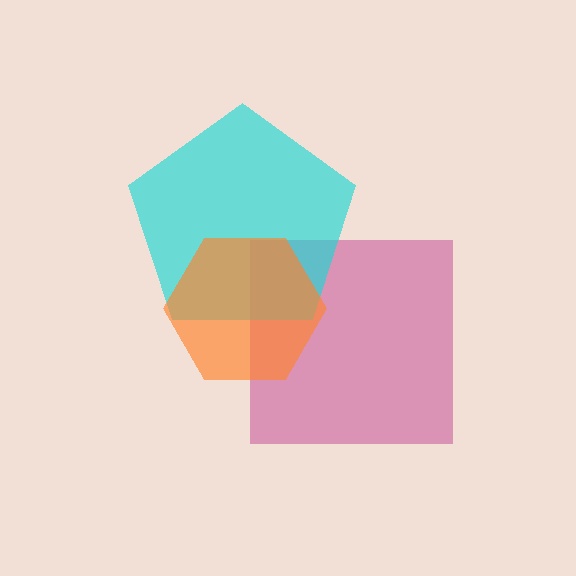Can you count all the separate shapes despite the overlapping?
Yes, there are 3 separate shapes.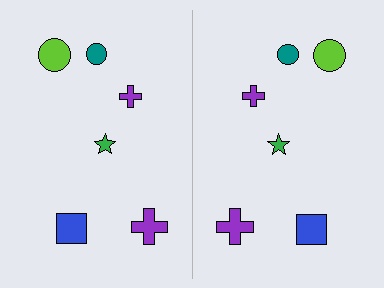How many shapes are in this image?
There are 12 shapes in this image.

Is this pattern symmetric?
Yes, this pattern has bilateral (reflection) symmetry.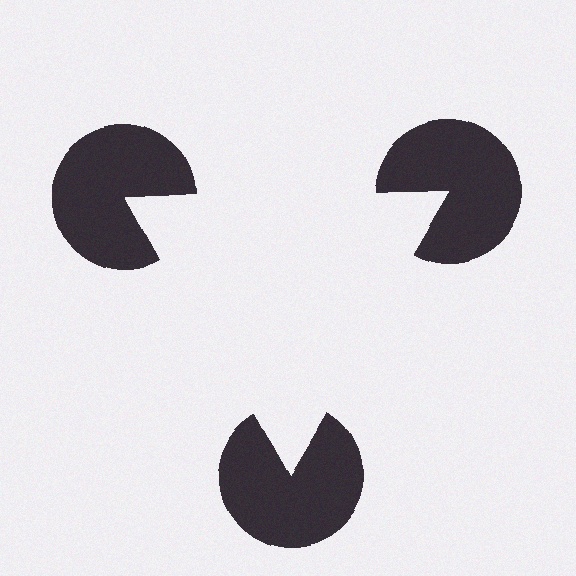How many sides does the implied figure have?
3 sides.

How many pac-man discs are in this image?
There are 3 — one at each vertex of the illusory triangle.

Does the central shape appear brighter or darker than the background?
It typically appears slightly brighter than the background, even though no actual brightness change is drawn.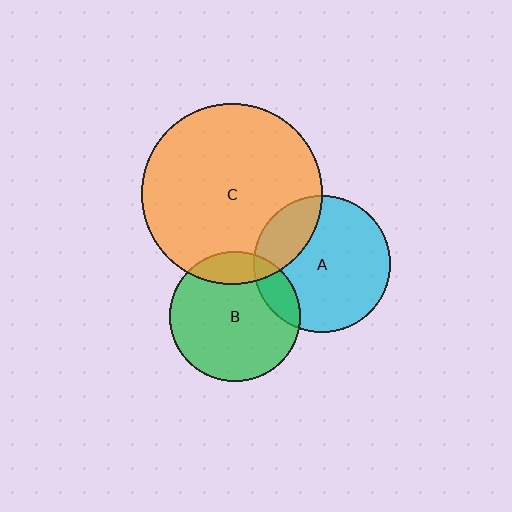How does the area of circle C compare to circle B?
Approximately 1.9 times.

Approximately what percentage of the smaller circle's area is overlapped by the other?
Approximately 15%.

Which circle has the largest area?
Circle C (orange).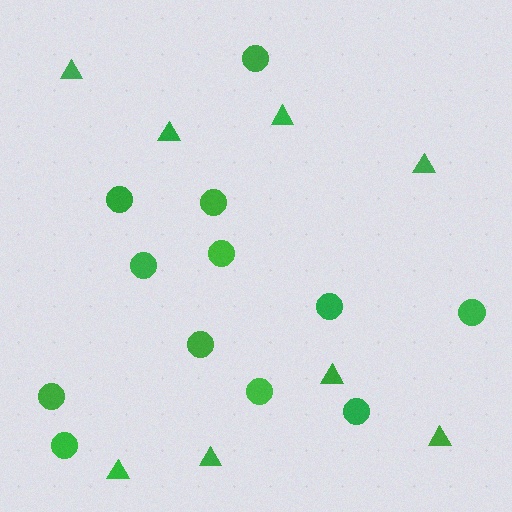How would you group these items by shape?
There are 2 groups: one group of triangles (8) and one group of circles (12).